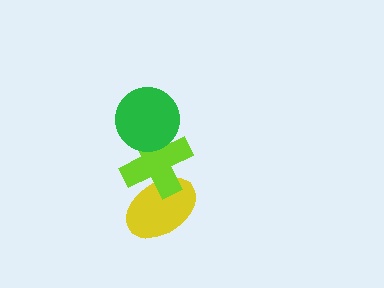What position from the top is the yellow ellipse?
The yellow ellipse is 3rd from the top.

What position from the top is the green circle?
The green circle is 1st from the top.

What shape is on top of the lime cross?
The green circle is on top of the lime cross.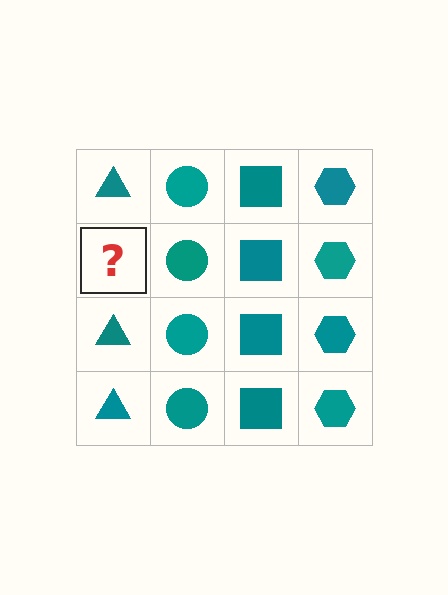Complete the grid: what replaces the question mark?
The question mark should be replaced with a teal triangle.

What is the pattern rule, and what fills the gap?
The rule is that each column has a consistent shape. The gap should be filled with a teal triangle.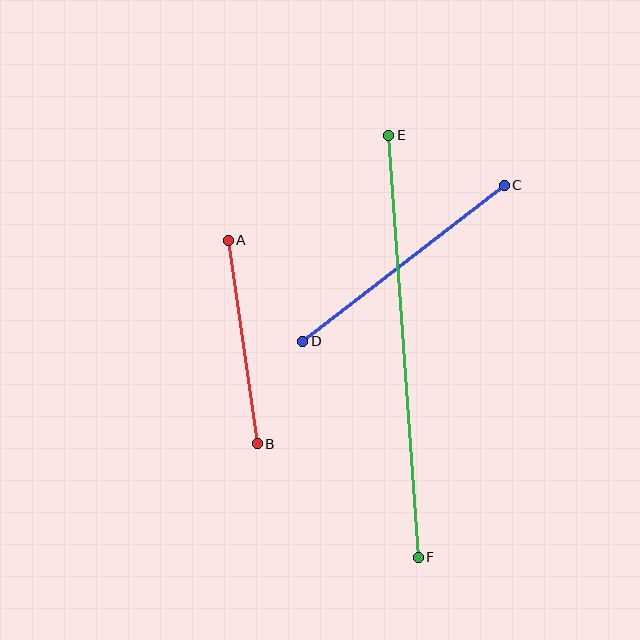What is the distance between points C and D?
The distance is approximately 255 pixels.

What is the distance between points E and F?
The distance is approximately 423 pixels.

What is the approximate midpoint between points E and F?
The midpoint is at approximately (404, 346) pixels.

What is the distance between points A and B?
The distance is approximately 205 pixels.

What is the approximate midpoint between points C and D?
The midpoint is at approximately (404, 263) pixels.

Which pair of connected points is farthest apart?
Points E and F are farthest apart.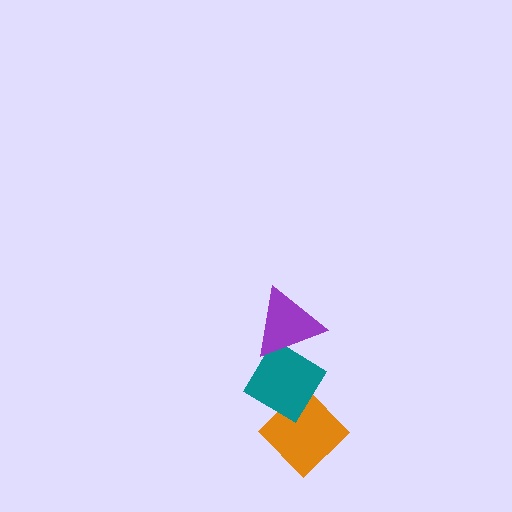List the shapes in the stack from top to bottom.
From top to bottom: the purple triangle, the teal diamond, the orange diamond.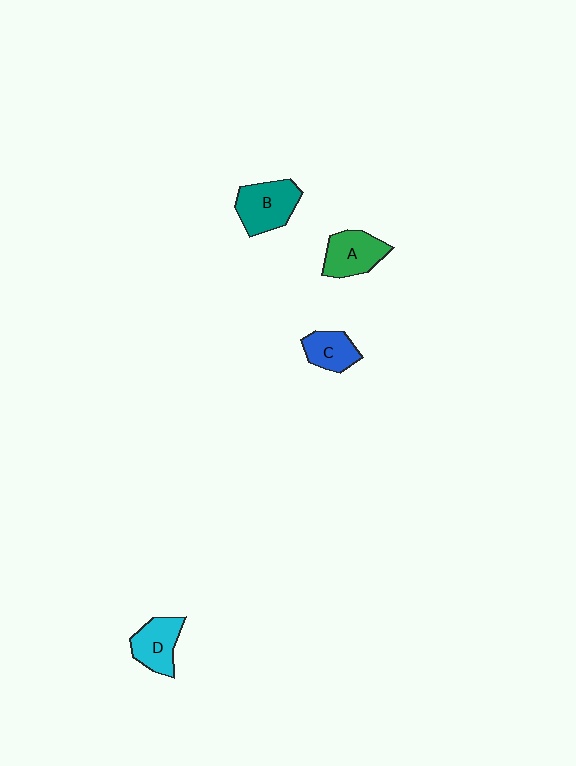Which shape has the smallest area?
Shape C (blue).